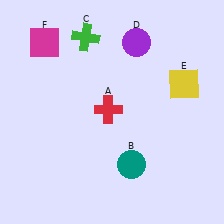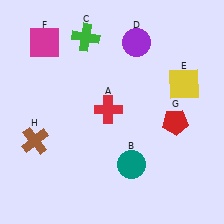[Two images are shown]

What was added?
A red pentagon (G), a brown cross (H) were added in Image 2.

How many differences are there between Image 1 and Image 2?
There are 2 differences between the two images.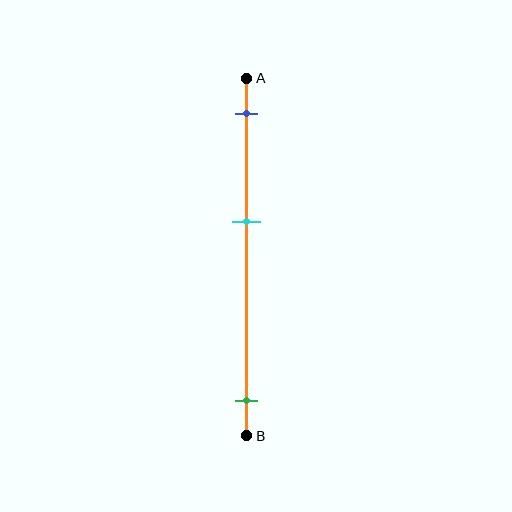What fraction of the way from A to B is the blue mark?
The blue mark is approximately 10% (0.1) of the way from A to B.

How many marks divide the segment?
There are 3 marks dividing the segment.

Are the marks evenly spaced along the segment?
No, the marks are not evenly spaced.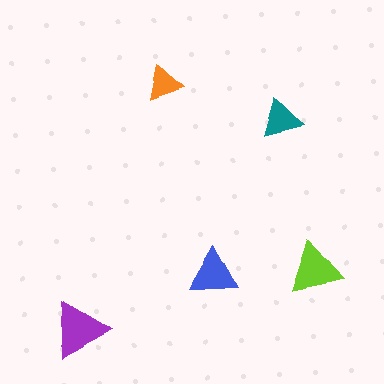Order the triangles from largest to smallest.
the purple one, the lime one, the blue one, the teal one, the orange one.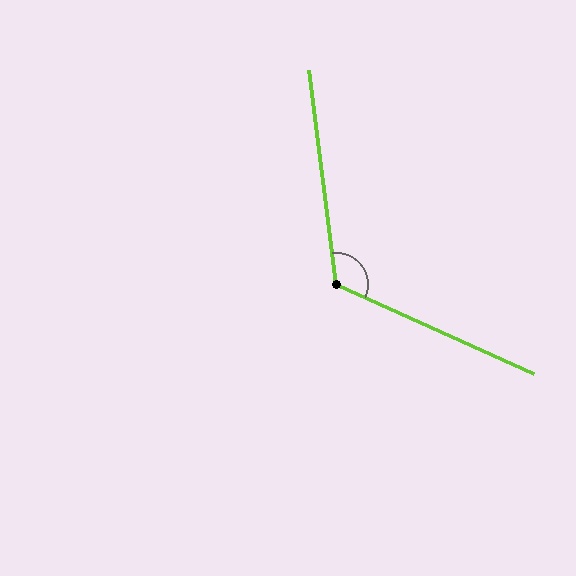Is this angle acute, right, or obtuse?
It is obtuse.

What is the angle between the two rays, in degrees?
Approximately 121 degrees.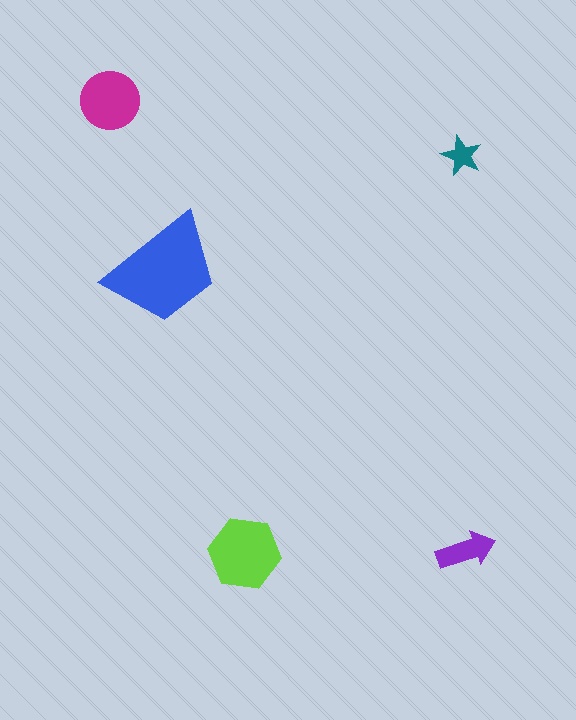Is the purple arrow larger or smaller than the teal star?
Larger.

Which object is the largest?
The blue trapezoid.